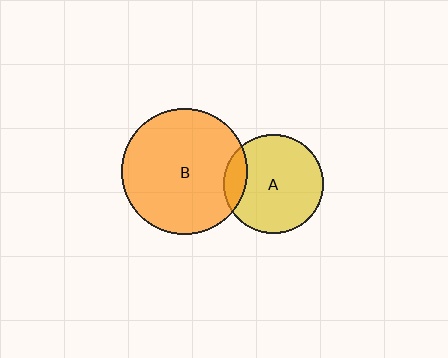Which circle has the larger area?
Circle B (orange).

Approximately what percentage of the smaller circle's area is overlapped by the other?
Approximately 15%.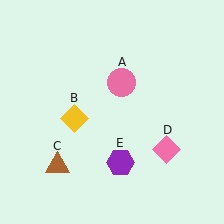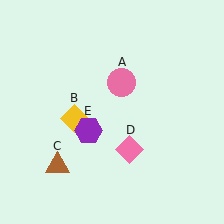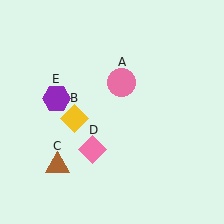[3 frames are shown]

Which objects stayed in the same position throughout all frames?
Pink circle (object A) and yellow diamond (object B) and brown triangle (object C) remained stationary.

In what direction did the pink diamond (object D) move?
The pink diamond (object D) moved left.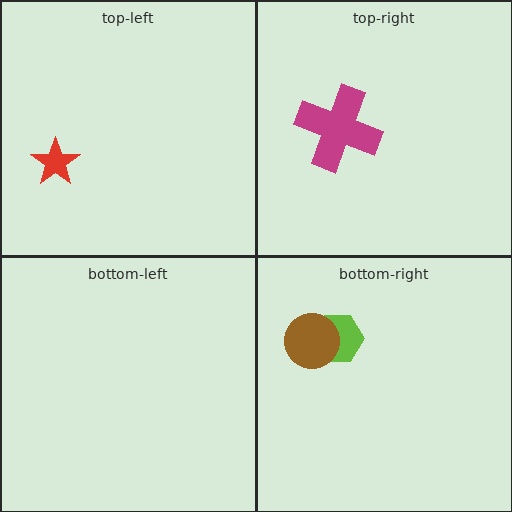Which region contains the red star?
The top-left region.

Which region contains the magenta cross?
The top-right region.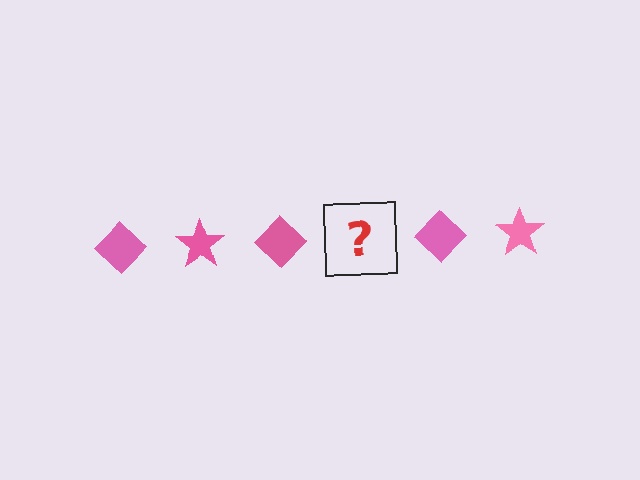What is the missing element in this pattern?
The missing element is a pink star.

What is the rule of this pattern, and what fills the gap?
The rule is that the pattern cycles through diamond, star shapes in pink. The gap should be filled with a pink star.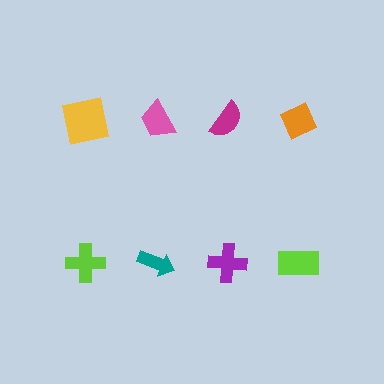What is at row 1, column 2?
A pink trapezoid.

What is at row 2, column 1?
A lime cross.